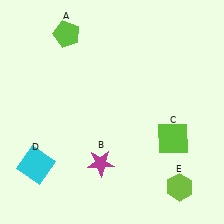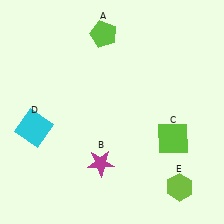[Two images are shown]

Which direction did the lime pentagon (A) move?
The lime pentagon (A) moved right.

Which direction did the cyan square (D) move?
The cyan square (D) moved up.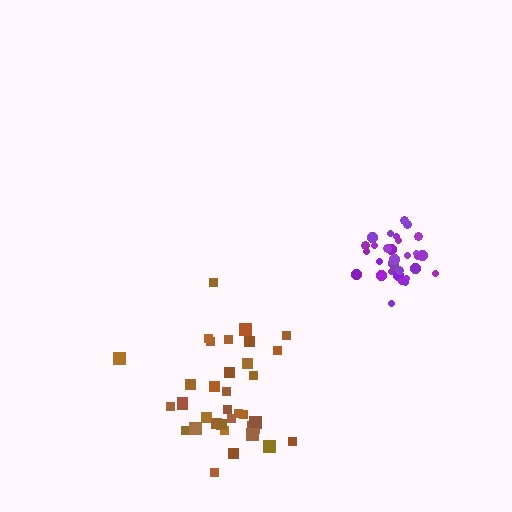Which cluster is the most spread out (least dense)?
Brown.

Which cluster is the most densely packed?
Purple.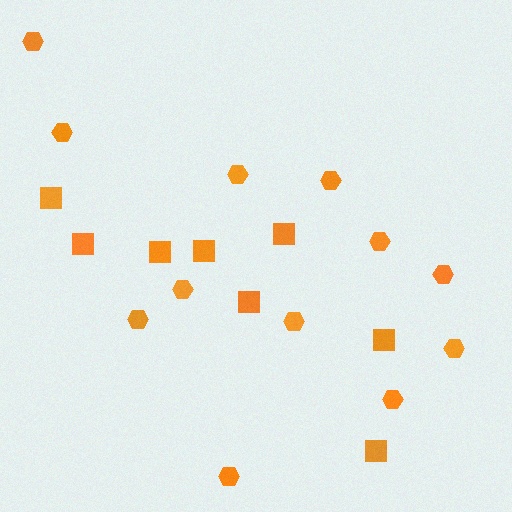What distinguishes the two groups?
There are 2 groups: one group of hexagons (12) and one group of squares (8).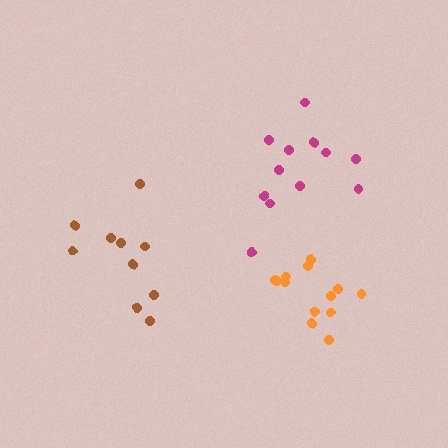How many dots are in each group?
Group 1: 10 dots, Group 2: 12 dots, Group 3: 13 dots (35 total).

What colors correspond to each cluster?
The clusters are colored: brown, magenta, orange.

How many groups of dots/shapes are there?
There are 3 groups.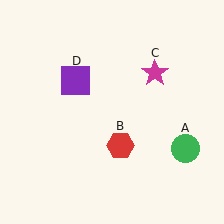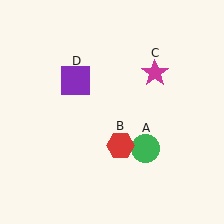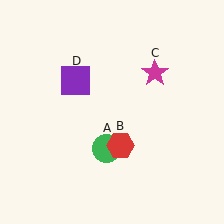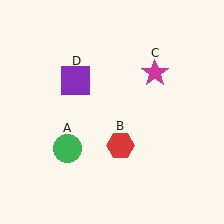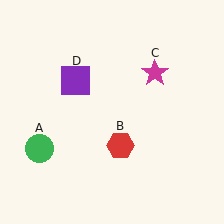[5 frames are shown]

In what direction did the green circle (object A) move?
The green circle (object A) moved left.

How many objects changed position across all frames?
1 object changed position: green circle (object A).